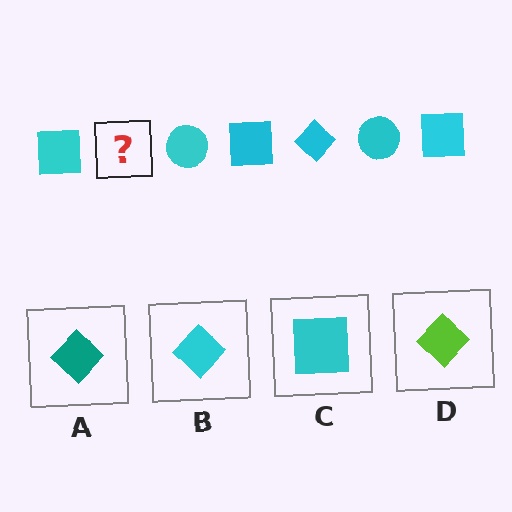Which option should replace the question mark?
Option B.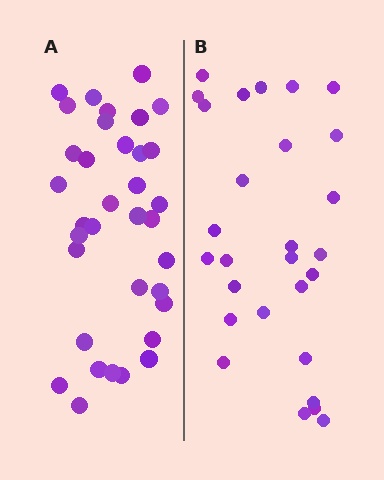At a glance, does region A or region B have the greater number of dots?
Region A (the left region) has more dots.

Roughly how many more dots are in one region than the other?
Region A has roughly 8 or so more dots than region B.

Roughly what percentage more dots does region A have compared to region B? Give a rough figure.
About 25% more.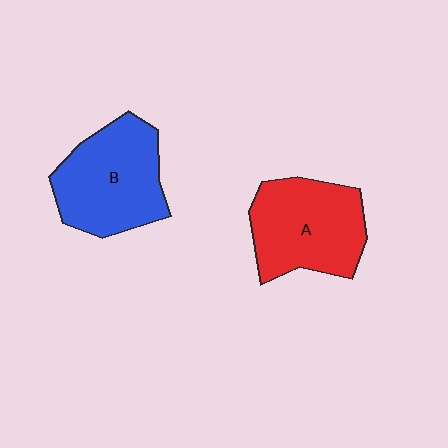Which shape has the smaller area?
Shape A (red).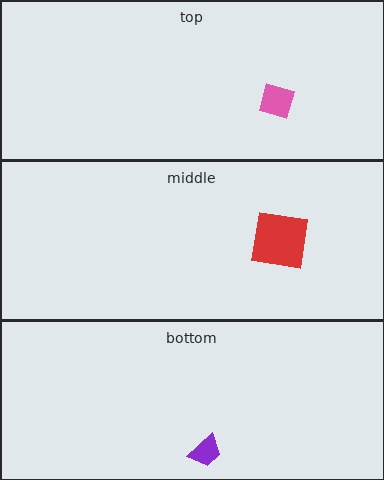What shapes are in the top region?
The pink diamond.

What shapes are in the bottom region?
The purple trapezoid.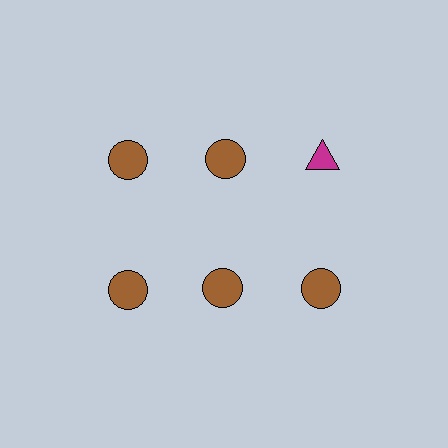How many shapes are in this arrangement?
There are 6 shapes arranged in a grid pattern.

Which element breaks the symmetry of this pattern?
The magenta triangle in the top row, center column breaks the symmetry. All other shapes are brown circles.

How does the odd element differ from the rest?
It differs in both color (magenta instead of brown) and shape (triangle instead of circle).